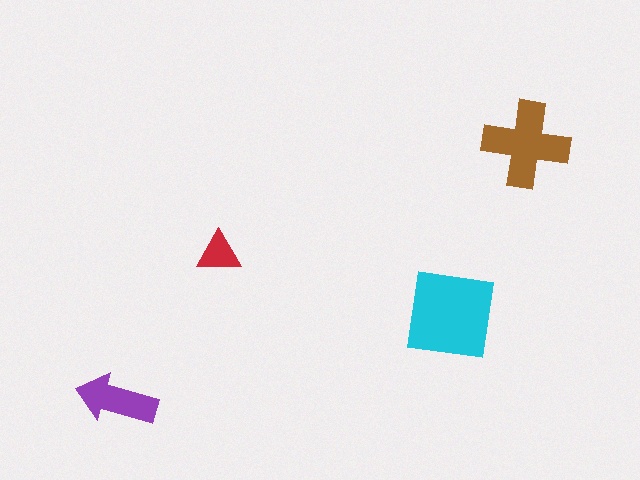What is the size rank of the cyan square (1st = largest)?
1st.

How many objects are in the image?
There are 4 objects in the image.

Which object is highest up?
The brown cross is topmost.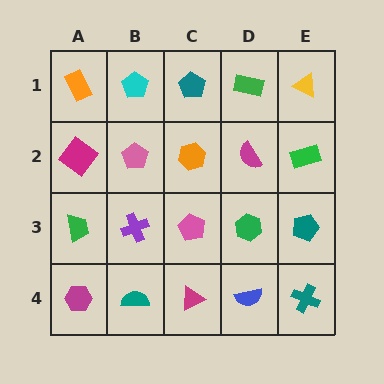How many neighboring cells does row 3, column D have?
4.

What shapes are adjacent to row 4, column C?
A pink pentagon (row 3, column C), a teal semicircle (row 4, column B), a blue semicircle (row 4, column D).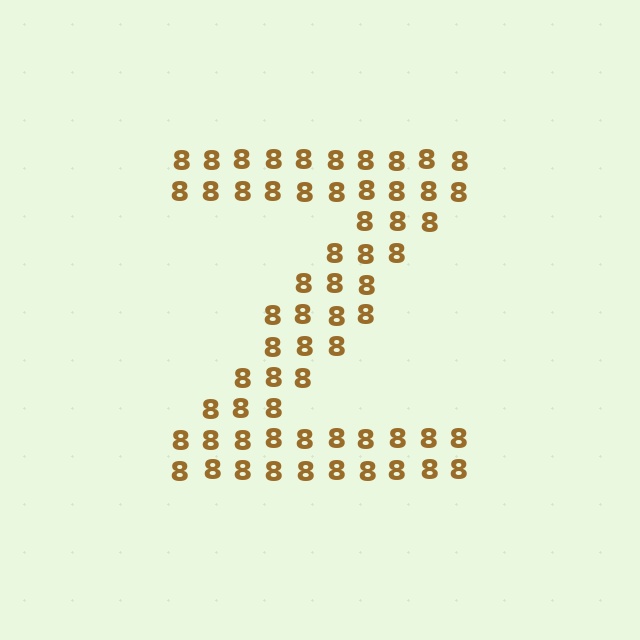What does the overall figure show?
The overall figure shows the letter Z.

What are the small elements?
The small elements are digit 8's.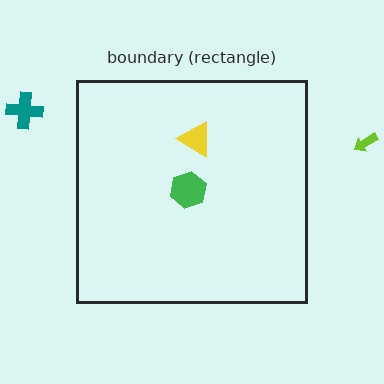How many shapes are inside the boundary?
2 inside, 2 outside.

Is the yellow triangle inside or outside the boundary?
Inside.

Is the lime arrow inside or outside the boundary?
Outside.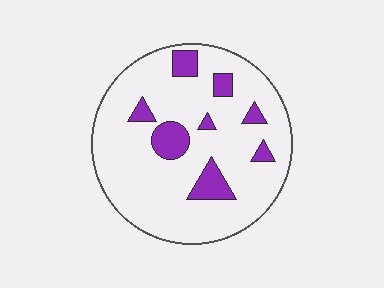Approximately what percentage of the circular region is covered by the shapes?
Approximately 15%.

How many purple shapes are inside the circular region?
8.